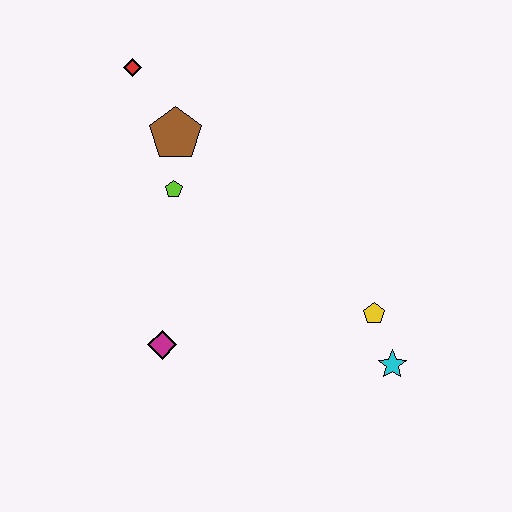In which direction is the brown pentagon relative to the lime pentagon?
The brown pentagon is above the lime pentagon.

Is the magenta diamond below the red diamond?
Yes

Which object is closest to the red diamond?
The brown pentagon is closest to the red diamond.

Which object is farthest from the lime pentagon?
The cyan star is farthest from the lime pentagon.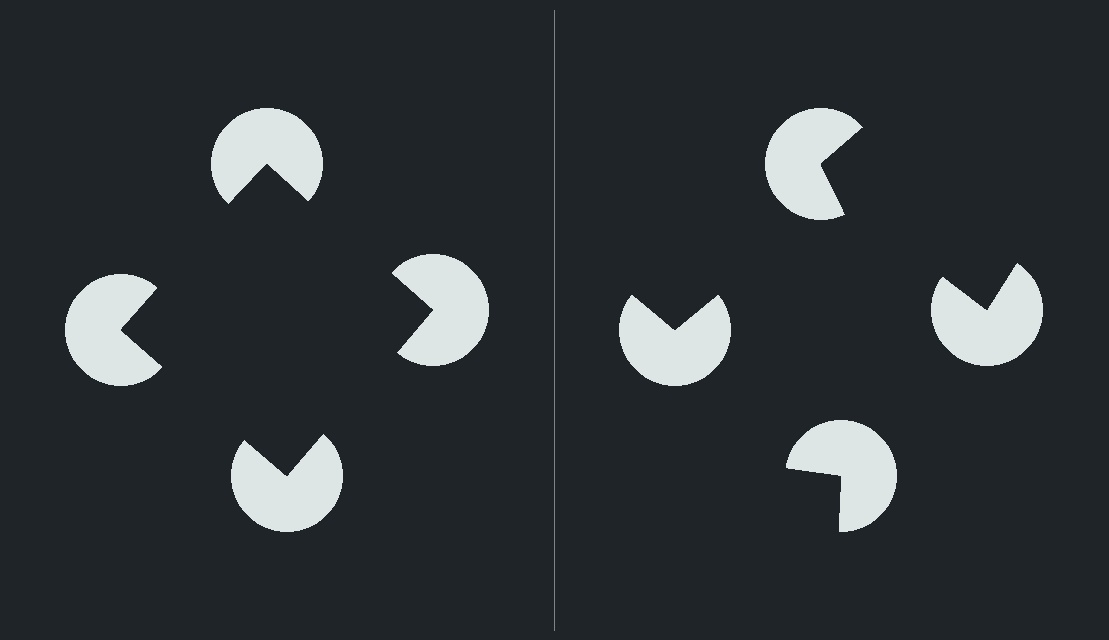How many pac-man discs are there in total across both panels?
8 — 4 on each side.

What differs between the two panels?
The pac-man discs are positioned identically on both sides; only the wedge orientations differ. On the left they align to a square; on the right they are misaligned.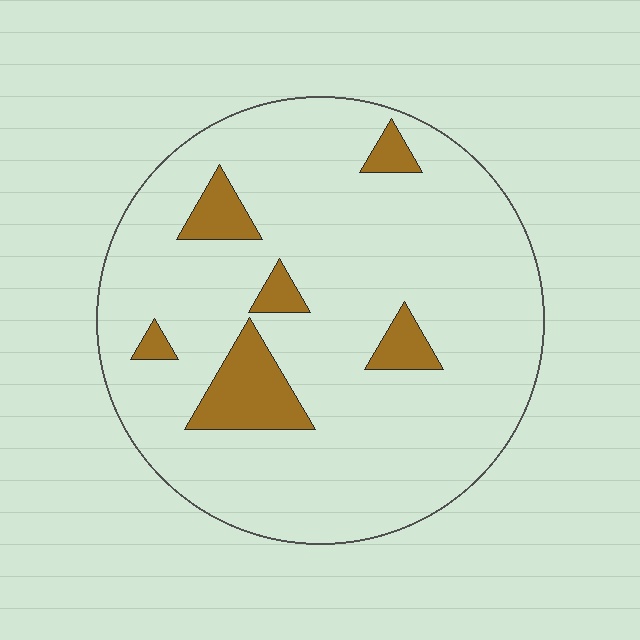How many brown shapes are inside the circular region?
6.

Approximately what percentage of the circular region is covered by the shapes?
Approximately 10%.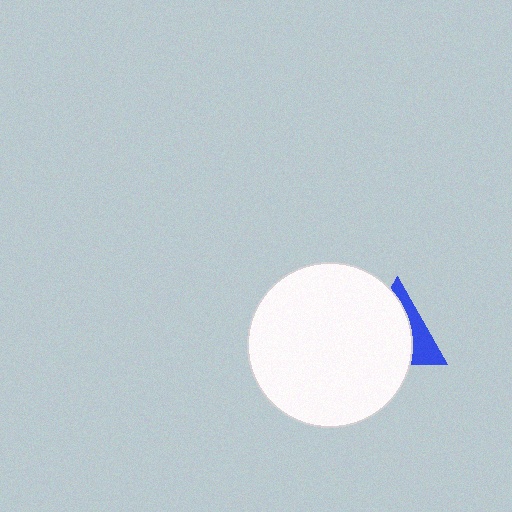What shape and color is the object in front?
The object in front is a white circle.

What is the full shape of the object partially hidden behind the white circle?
The partially hidden object is a blue triangle.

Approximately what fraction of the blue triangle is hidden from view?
Roughly 66% of the blue triangle is hidden behind the white circle.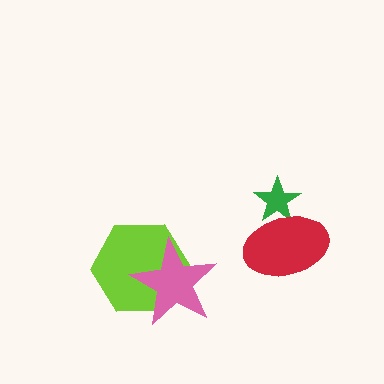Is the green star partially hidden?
Yes, it is partially covered by another shape.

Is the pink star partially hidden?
No, no other shape covers it.